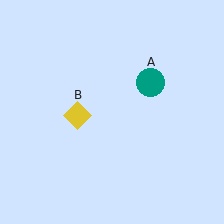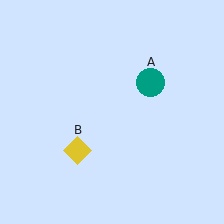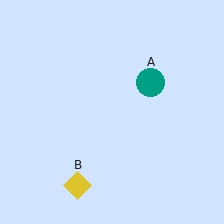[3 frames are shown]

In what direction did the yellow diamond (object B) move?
The yellow diamond (object B) moved down.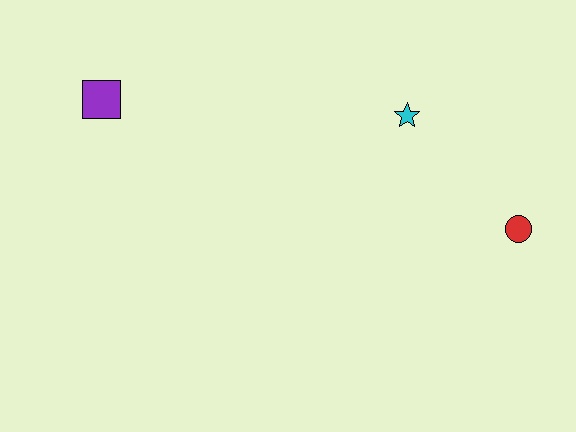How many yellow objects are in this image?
There are no yellow objects.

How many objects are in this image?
There are 3 objects.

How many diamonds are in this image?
There are no diamonds.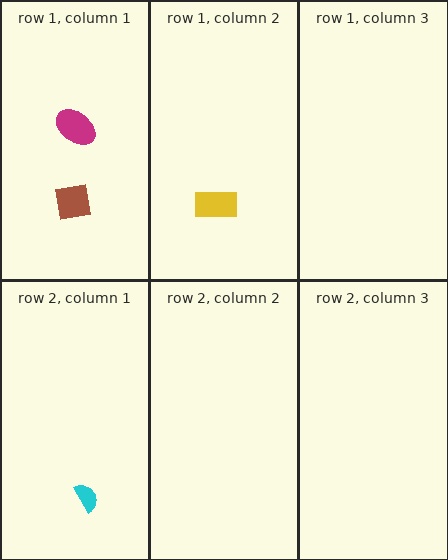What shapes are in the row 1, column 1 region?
The brown square, the magenta ellipse.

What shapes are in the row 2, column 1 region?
The cyan semicircle.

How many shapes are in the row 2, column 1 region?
1.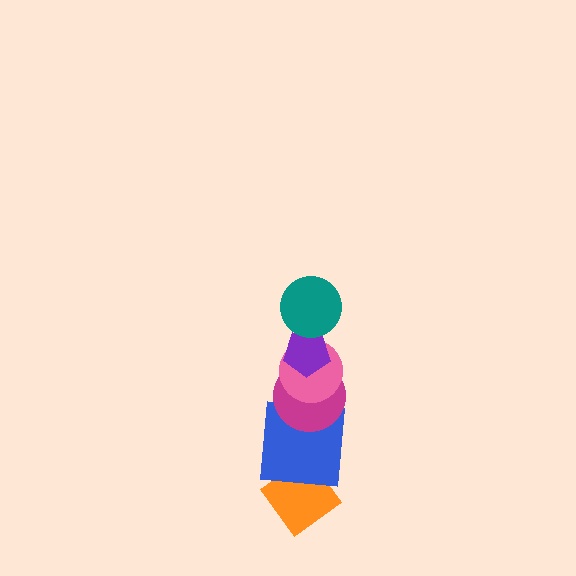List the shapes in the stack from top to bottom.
From top to bottom: the teal circle, the purple pentagon, the pink circle, the magenta circle, the blue square, the orange diamond.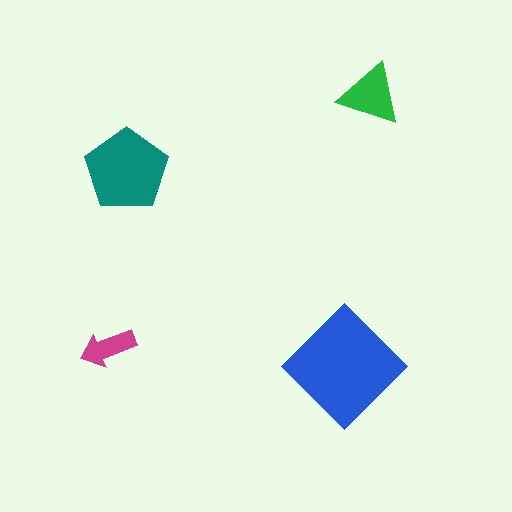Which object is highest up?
The green triangle is topmost.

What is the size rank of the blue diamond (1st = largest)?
1st.